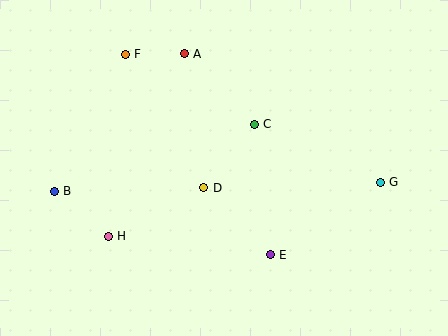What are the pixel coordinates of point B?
Point B is at (54, 191).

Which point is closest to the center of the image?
Point D at (204, 188) is closest to the center.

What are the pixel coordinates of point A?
Point A is at (184, 54).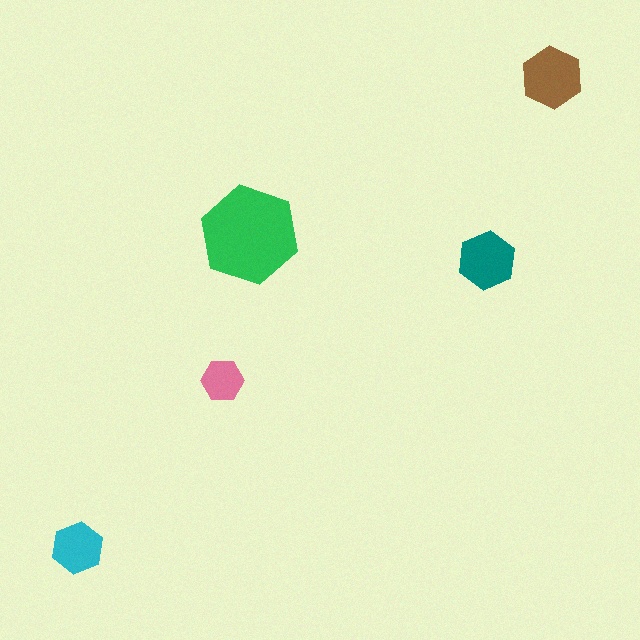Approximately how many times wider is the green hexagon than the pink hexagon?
About 2.5 times wider.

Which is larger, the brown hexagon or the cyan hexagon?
The brown one.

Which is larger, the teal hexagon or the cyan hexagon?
The teal one.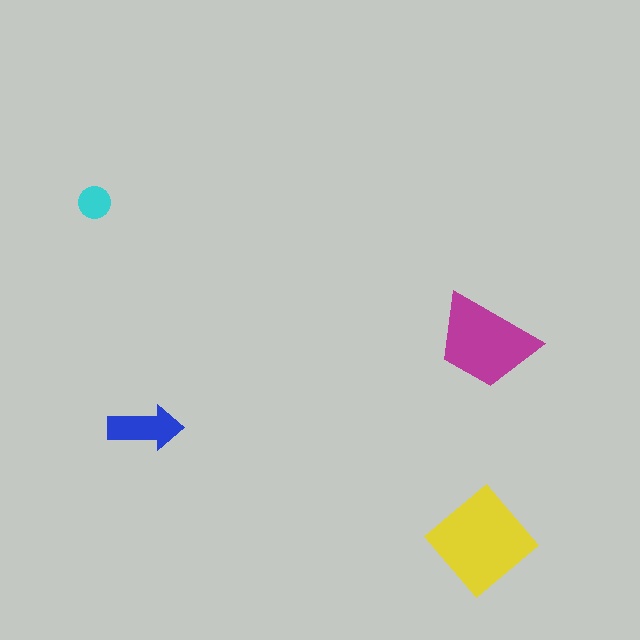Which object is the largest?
The yellow diamond.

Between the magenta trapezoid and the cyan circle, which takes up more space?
The magenta trapezoid.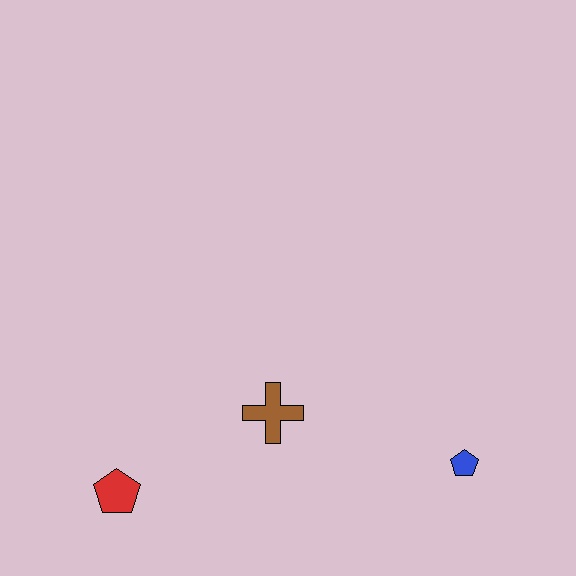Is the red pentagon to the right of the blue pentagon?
No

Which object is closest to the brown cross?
The red pentagon is closest to the brown cross.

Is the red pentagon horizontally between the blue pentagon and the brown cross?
No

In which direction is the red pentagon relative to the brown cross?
The red pentagon is to the left of the brown cross.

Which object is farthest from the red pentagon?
The blue pentagon is farthest from the red pentagon.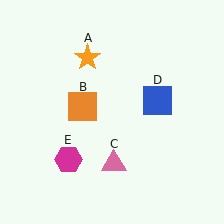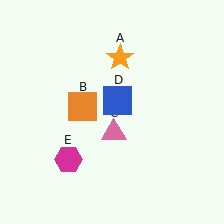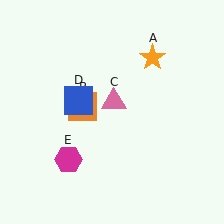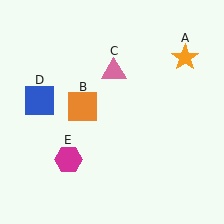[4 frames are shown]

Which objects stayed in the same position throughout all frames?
Orange square (object B) and magenta hexagon (object E) remained stationary.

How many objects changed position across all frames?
3 objects changed position: orange star (object A), pink triangle (object C), blue square (object D).